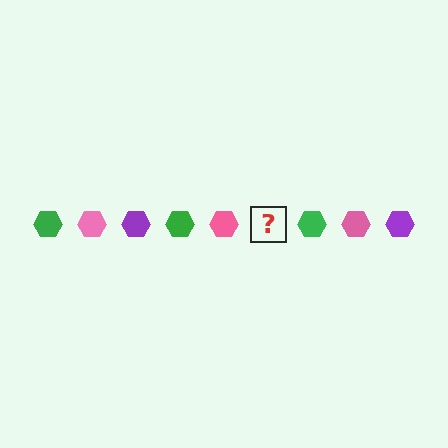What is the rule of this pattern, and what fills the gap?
The rule is that the pattern cycles through green, pink, purple hexagons. The gap should be filled with a purple hexagon.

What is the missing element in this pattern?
The missing element is a purple hexagon.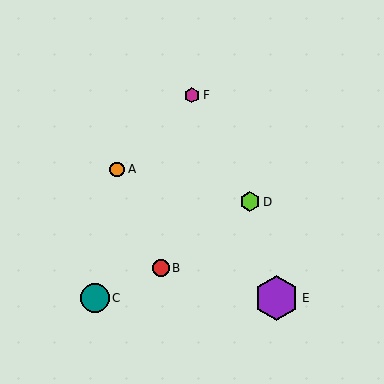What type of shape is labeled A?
Shape A is an orange circle.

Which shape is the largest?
The purple hexagon (labeled E) is the largest.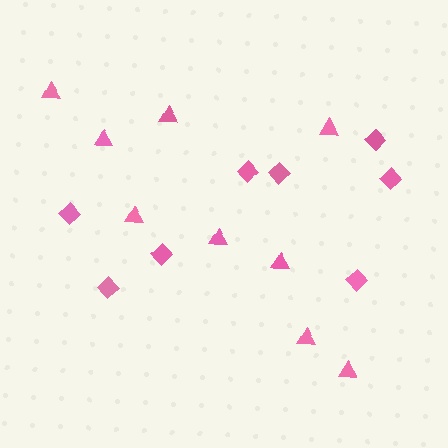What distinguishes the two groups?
There are 2 groups: one group of diamonds (8) and one group of triangles (9).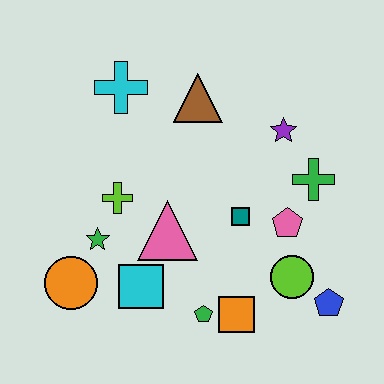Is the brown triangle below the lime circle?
No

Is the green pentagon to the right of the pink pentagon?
No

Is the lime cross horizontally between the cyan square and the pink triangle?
No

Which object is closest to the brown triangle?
The cyan cross is closest to the brown triangle.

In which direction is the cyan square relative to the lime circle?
The cyan square is to the left of the lime circle.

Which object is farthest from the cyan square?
The purple star is farthest from the cyan square.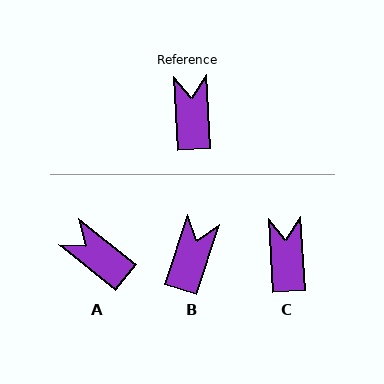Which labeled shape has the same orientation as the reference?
C.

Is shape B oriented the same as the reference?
No, it is off by about 22 degrees.